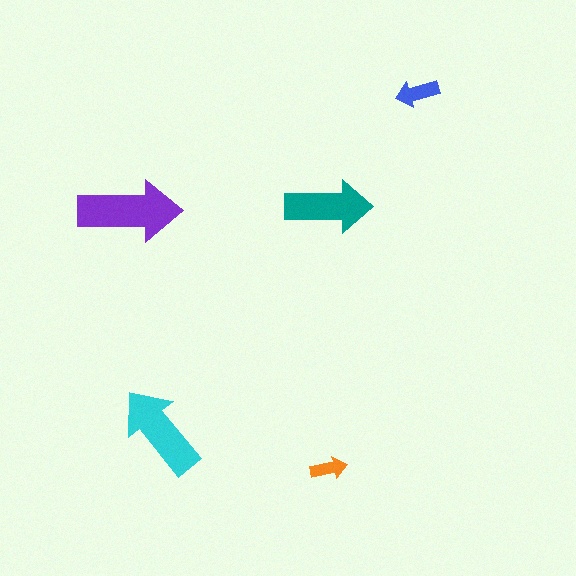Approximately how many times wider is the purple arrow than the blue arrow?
About 2.5 times wider.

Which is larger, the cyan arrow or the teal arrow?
The cyan one.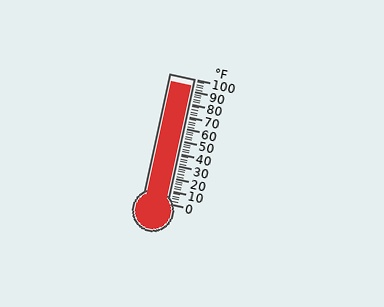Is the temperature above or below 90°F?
The temperature is above 90°F.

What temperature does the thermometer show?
The thermometer shows approximately 94°F.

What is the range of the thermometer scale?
The thermometer scale ranges from 0°F to 100°F.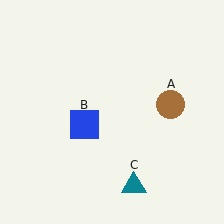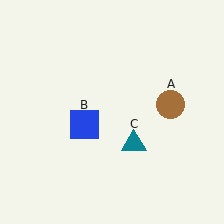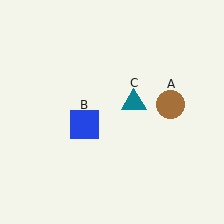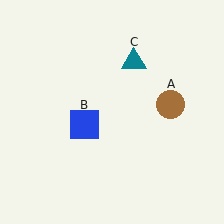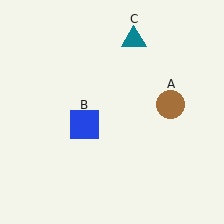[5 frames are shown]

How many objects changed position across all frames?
1 object changed position: teal triangle (object C).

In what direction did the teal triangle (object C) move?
The teal triangle (object C) moved up.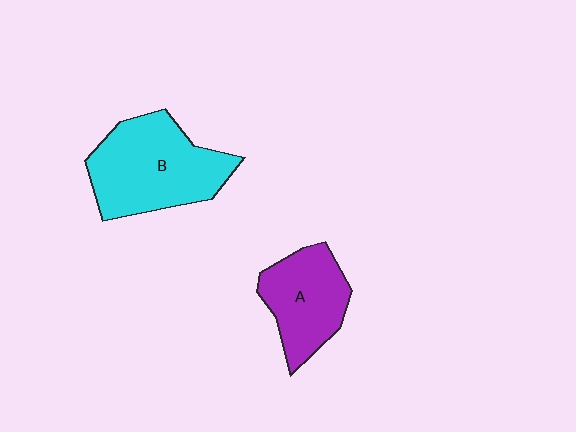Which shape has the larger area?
Shape B (cyan).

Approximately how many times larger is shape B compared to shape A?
Approximately 1.4 times.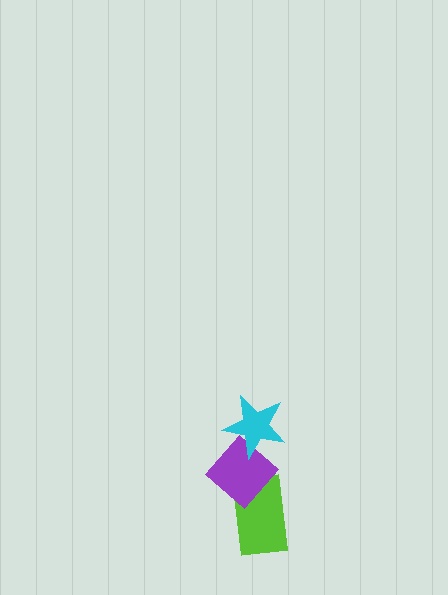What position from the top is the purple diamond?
The purple diamond is 2nd from the top.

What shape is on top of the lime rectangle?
The purple diamond is on top of the lime rectangle.